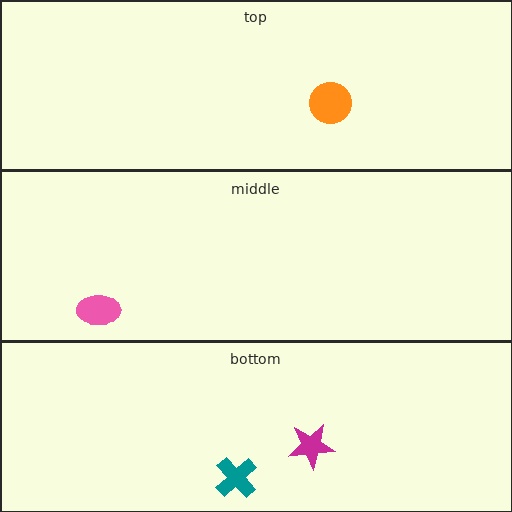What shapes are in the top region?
The orange circle.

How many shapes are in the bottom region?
2.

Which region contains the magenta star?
The bottom region.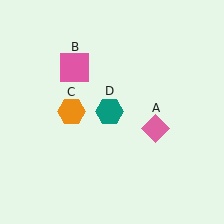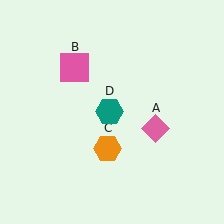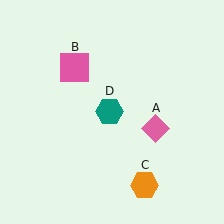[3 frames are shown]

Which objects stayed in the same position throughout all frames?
Pink diamond (object A) and pink square (object B) and teal hexagon (object D) remained stationary.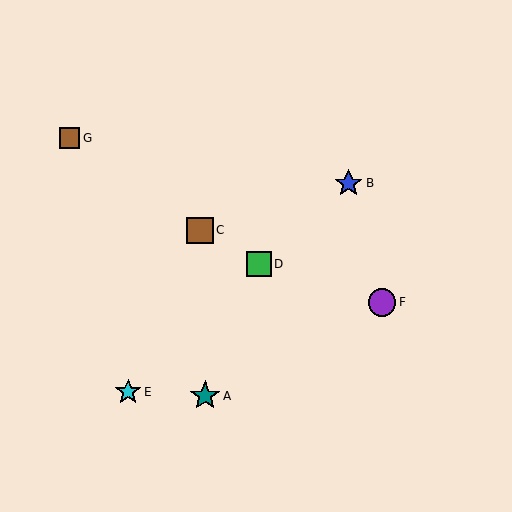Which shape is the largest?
The teal star (labeled A) is the largest.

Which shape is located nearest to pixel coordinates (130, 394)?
The cyan star (labeled E) at (128, 392) is nearest to that location.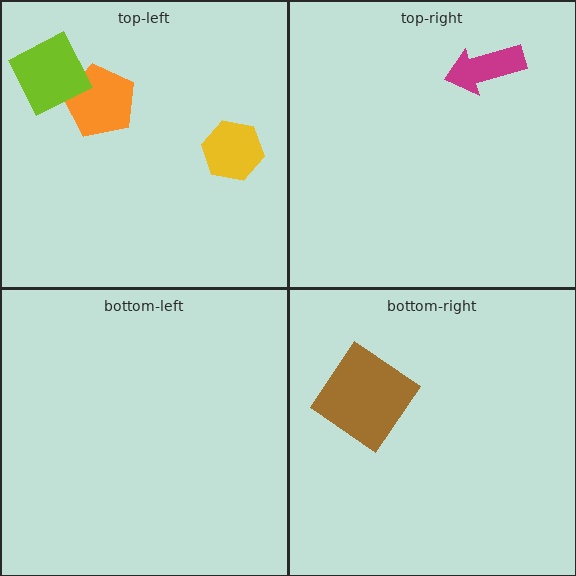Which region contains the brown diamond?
The bottom-right region.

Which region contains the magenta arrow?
The top-right region.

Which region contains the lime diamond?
The top-left region.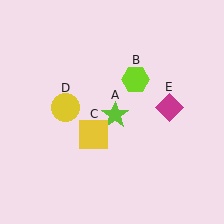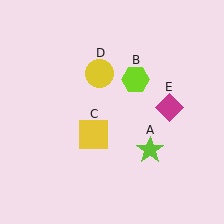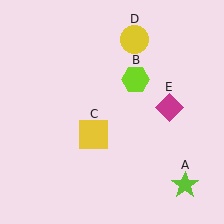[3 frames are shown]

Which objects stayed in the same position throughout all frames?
Lime hexagon (object B) and yellow square (object C) and magenta diamond (object E) remained stationary.